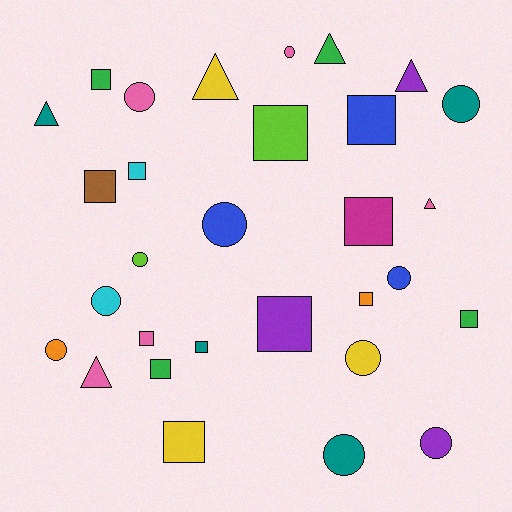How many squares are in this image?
There are 13 squares.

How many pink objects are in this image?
There are 5 pink objects.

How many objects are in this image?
There are 30 objects.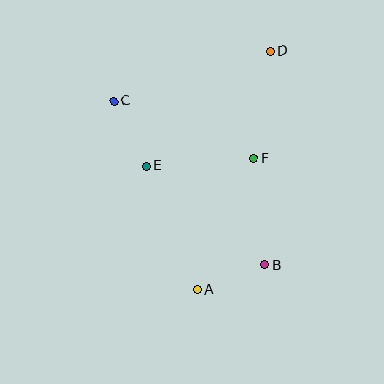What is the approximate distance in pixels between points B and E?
The distance between B and E is approximately 154 pixels.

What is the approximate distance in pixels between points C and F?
The distance between C and F is approximately 151 pixels.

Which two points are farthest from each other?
Points A and D are farthest from each other.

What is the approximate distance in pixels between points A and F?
The distance between A and F is approximately 143 pixels.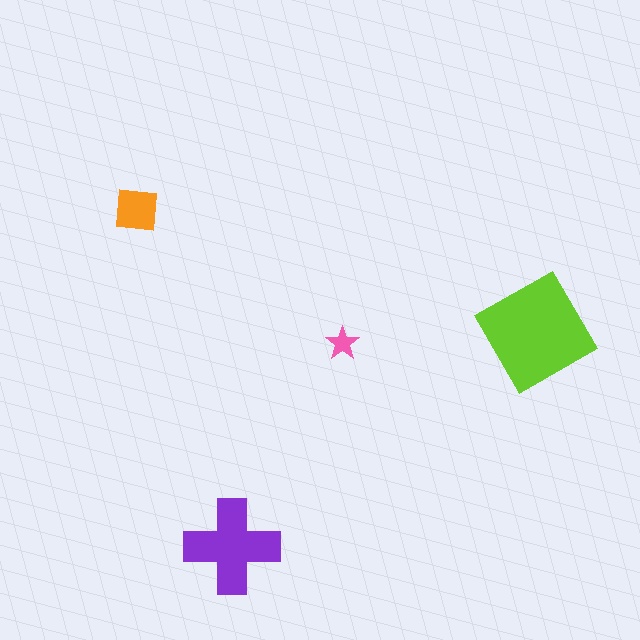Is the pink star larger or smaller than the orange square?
Smaller.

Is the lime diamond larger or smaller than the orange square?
Larger.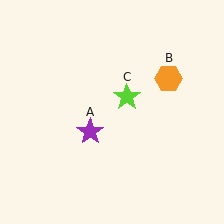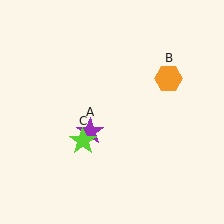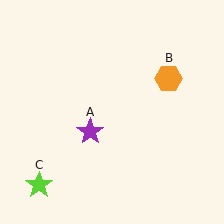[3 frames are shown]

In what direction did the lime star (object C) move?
The lime star (object C) moved down and to the left.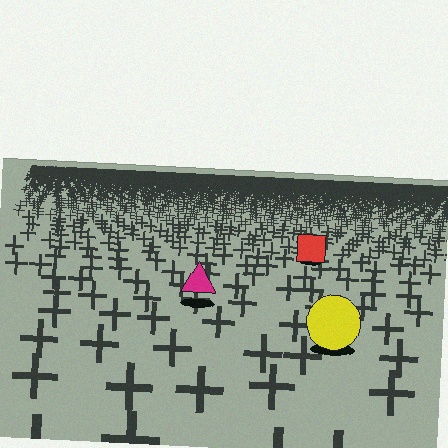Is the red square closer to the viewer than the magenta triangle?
No. The magenta triangle is closer — you can tell from the texture gradient: the ground texture is coarser near it.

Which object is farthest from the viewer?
The red square is farthest from the viewer. It appears smaller and the ground texture around it is denser.